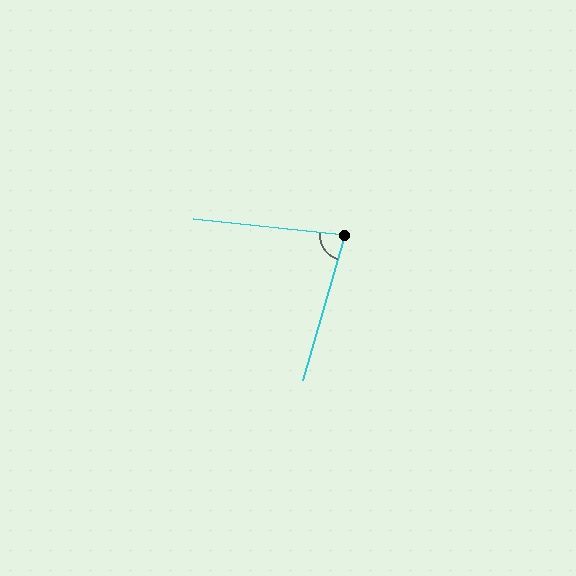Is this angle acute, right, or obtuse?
It is acute.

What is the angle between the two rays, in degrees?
Approximately 80 degrees.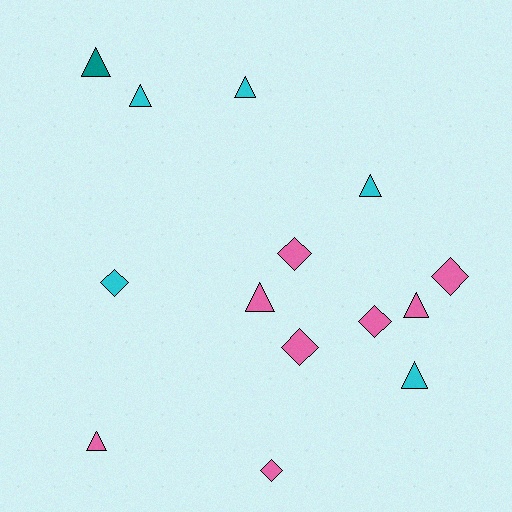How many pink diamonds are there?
There are 5 pink diamonds.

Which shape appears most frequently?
Triangle, with 8 objects.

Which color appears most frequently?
Pink, with 8 objects.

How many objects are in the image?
There are 14 objects.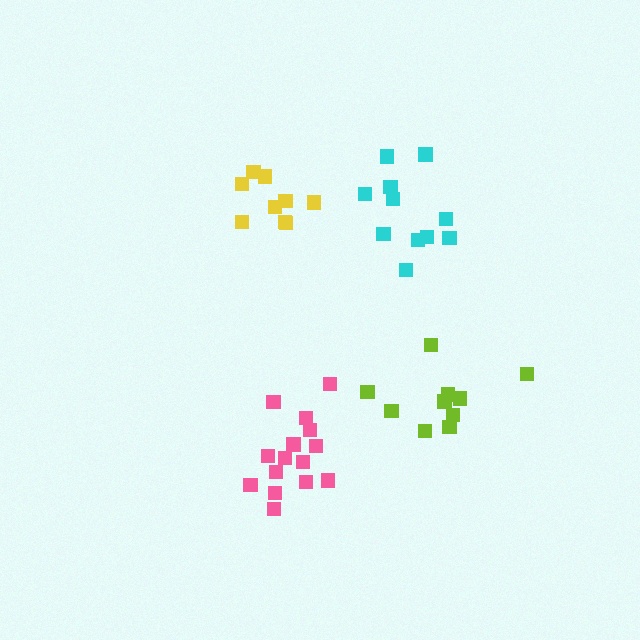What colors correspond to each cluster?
The clusters are colored: pink, cyan, lime, yellow.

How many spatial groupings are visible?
There are 4 spatial groupings.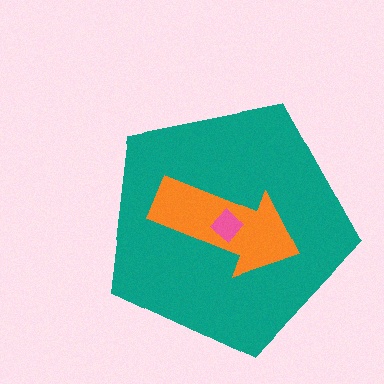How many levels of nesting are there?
3.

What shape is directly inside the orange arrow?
The pink diamond.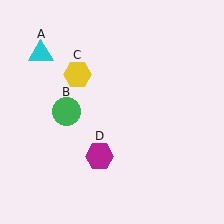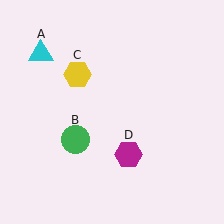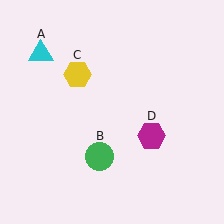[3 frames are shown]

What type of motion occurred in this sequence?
The green circle (object B), magenta hexagon (object D) rotated counterclockwise around the center of the scene.